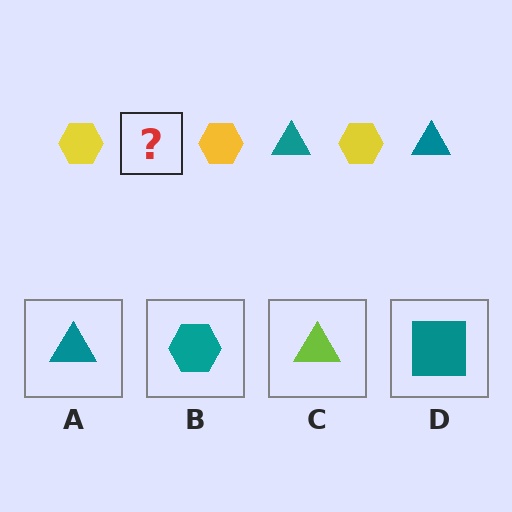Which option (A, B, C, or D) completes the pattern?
A.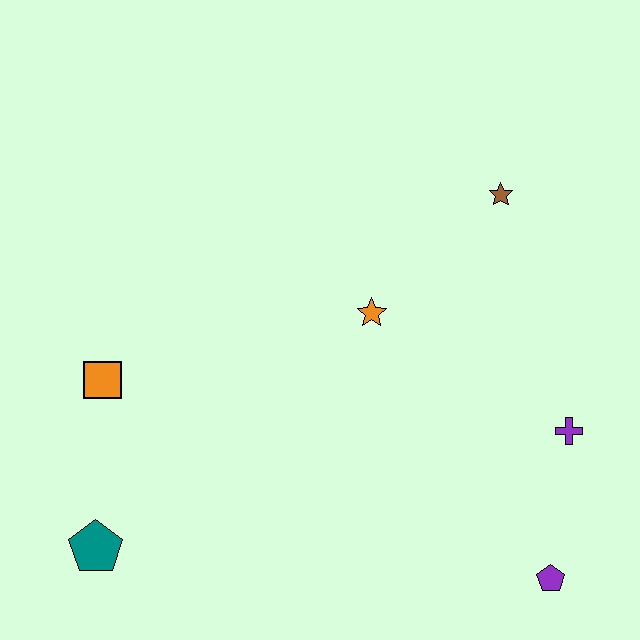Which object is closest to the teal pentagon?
The orange square is closest to the teal pentagon.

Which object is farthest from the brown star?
The teal pentagon is farthest from the brown star.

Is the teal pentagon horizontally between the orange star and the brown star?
No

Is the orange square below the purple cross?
No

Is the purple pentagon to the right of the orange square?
Yes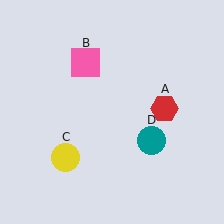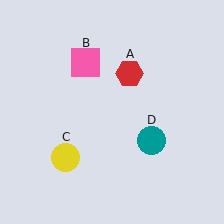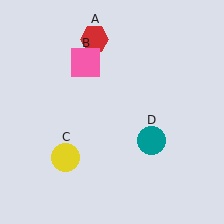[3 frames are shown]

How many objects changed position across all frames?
1 object changed position: red hexagon (object A).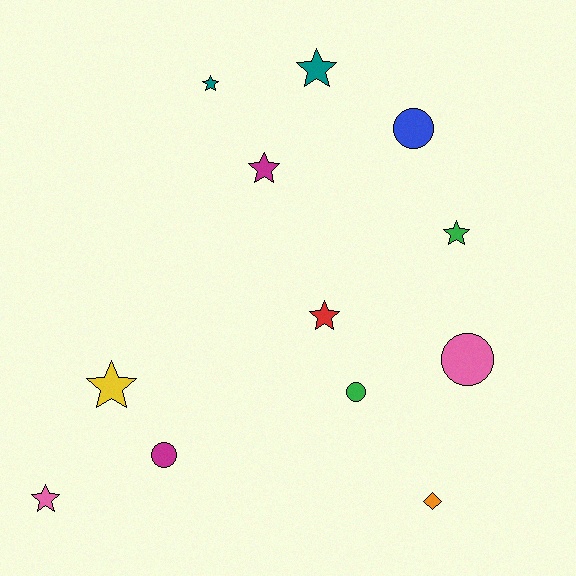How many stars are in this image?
There are 7 stars.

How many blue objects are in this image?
There is 1 blue object.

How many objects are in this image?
There are 12 objects.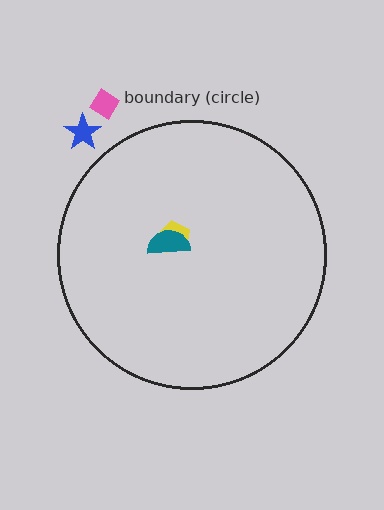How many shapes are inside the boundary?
2 inside, 2 outside.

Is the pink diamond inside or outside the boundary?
Outside.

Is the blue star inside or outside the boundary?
Outside.